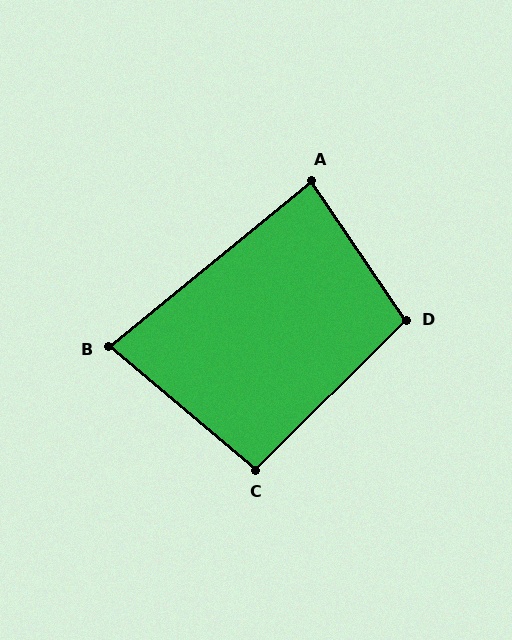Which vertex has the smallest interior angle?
B, at approximately 79 degrees.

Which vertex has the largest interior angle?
D, at approximately 101 degrees.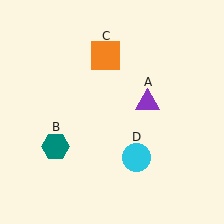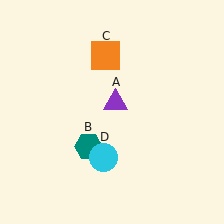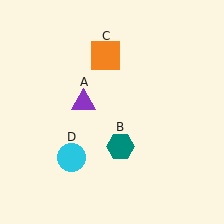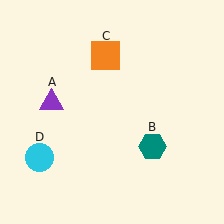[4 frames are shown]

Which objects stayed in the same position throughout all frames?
Orange square (object C) remained stationary.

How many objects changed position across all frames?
3 objects changed position: purple triangle (object A), teal hexagon (object B), cyan circle (object D).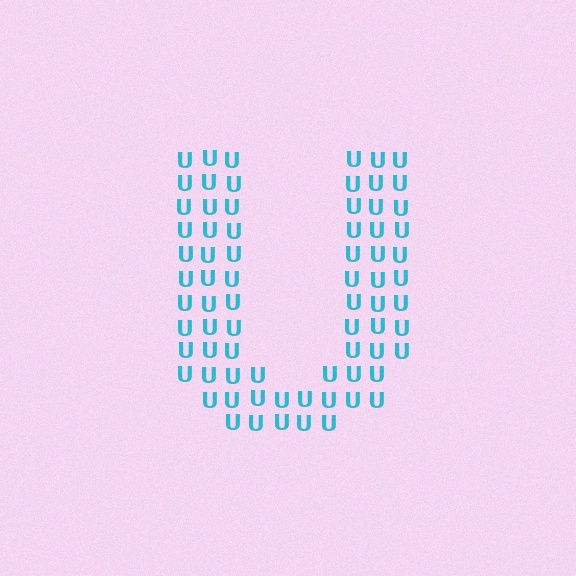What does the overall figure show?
The overall figure shows the letter U.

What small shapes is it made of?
It is made of small letter U's.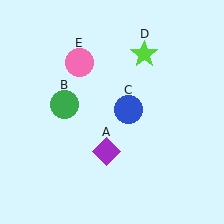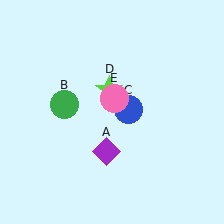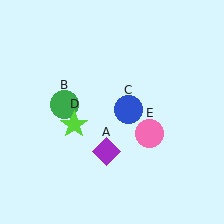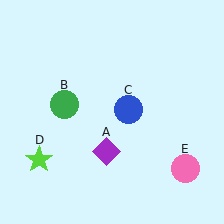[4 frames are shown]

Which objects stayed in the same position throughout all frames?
Purple diamond (object A) and green circle (object B) and blue circle (object C) remained stationary.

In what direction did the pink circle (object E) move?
The pink circle (object E) moved down and to the right.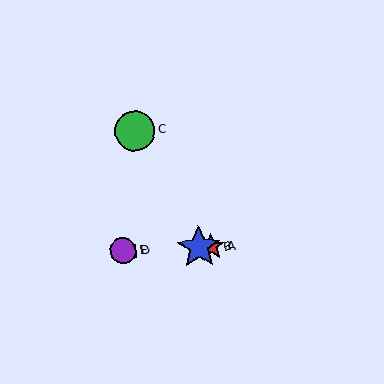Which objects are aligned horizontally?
Objects A, B, D, E are aligned horizontally.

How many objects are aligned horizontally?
4 objects (A, B, D, E) are aligned horizontally.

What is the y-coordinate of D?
Object D is at y≈251.